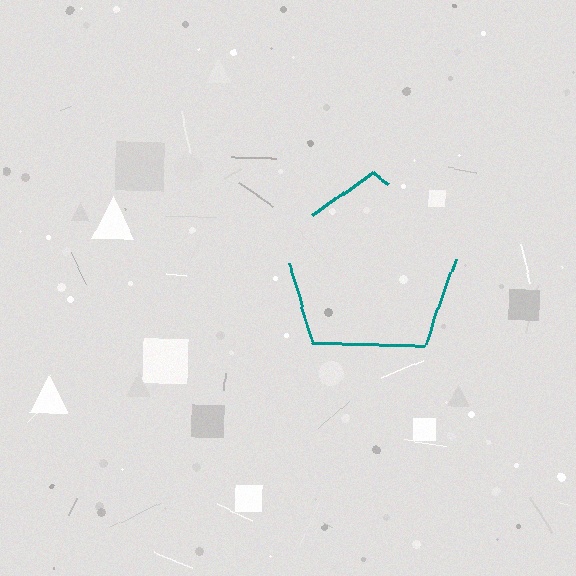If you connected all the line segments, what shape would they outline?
They would outline a pentagon.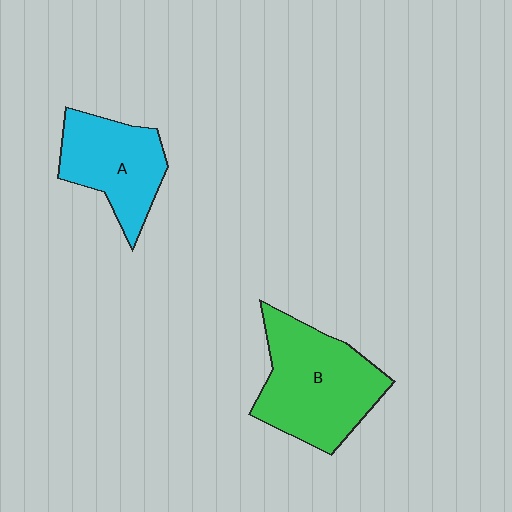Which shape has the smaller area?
Shape A (cyan).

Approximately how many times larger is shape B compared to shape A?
Approximately 1.4 times.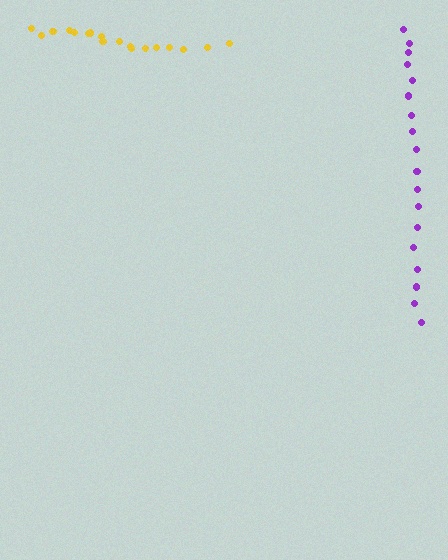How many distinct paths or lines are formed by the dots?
There are 2 distinct paths.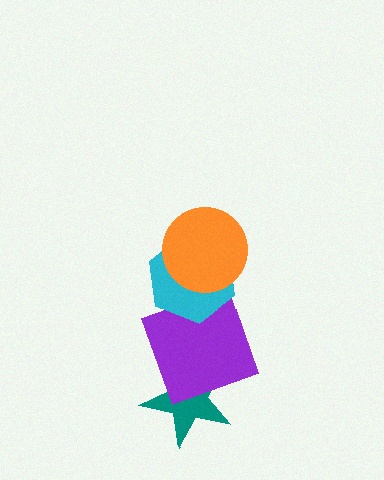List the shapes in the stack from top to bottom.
From top to bottom: the orange circle, the cyan hexagon, the purple square, the teal star.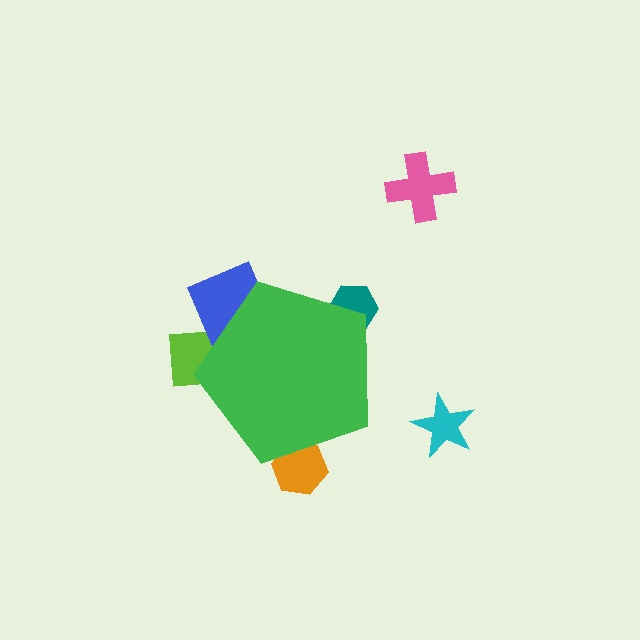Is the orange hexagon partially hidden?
Yes, the orange hexagon is partially hidden behind the green pentagon.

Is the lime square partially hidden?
Yes, the lime square is partially hidden behind the green pentagon.